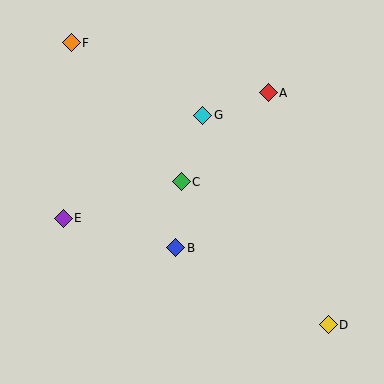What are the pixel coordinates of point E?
Point E is at (63, 218).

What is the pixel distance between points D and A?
The distance between D and A is 240 pixels.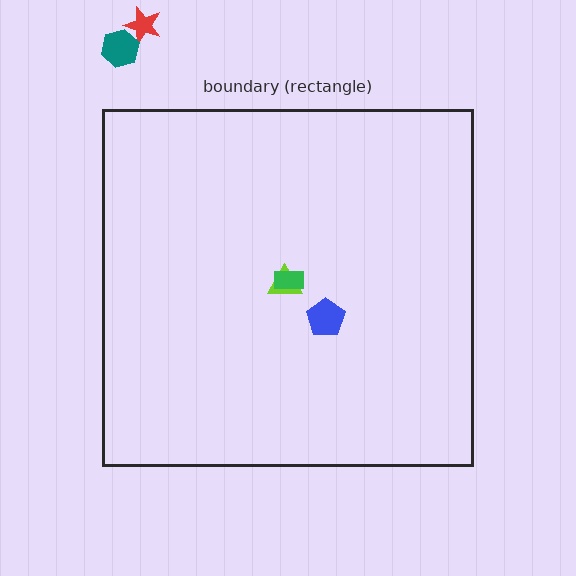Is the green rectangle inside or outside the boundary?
Inside.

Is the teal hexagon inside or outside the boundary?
Outside.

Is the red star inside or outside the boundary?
Outside.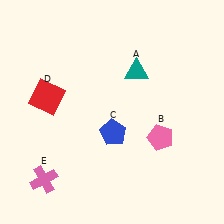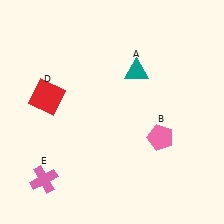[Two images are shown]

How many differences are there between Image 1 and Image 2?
There is 1 difference between the two images.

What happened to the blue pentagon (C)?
The blue pentagon (C) was removed in Image 2. It was in the bottom-right area of Image 1.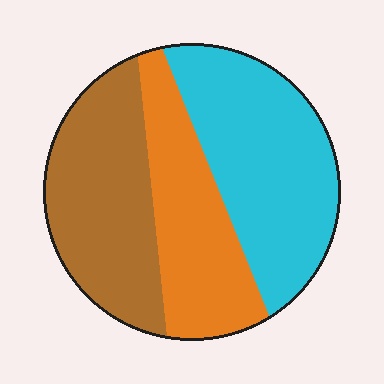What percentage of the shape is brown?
Brown covers about 35% of the shape.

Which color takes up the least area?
Orange, at roughly 30%.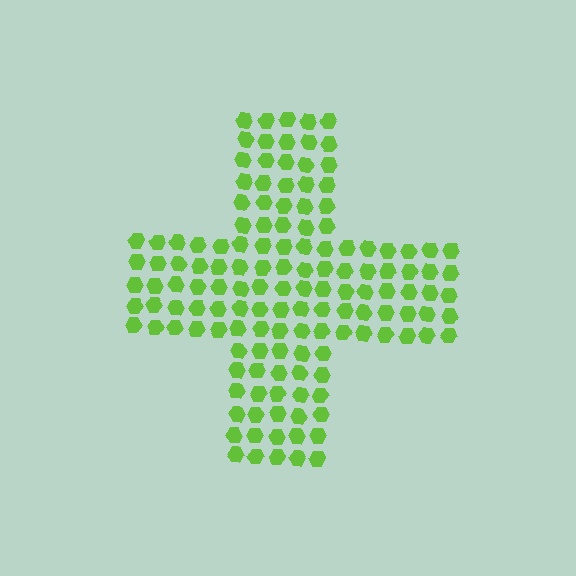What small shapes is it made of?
It is made of small hexagons.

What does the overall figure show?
The overall figure shows a cross.